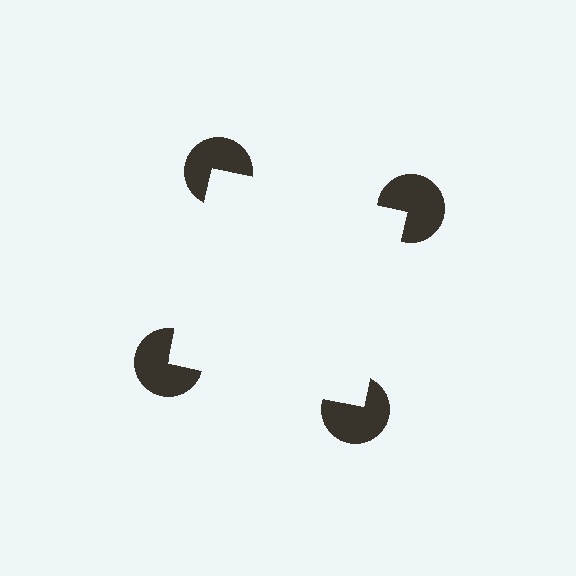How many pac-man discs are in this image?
There are 4 — one at each vertex of the illusory square.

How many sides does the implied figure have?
4 sides.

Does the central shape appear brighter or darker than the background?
It typically appears slightly brighter than the background, even though no actual brightness change is drawn.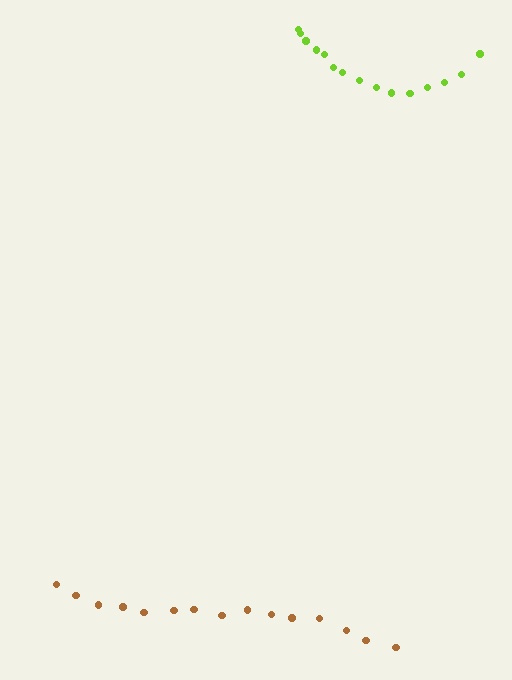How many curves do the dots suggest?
There are 2 distinct paths.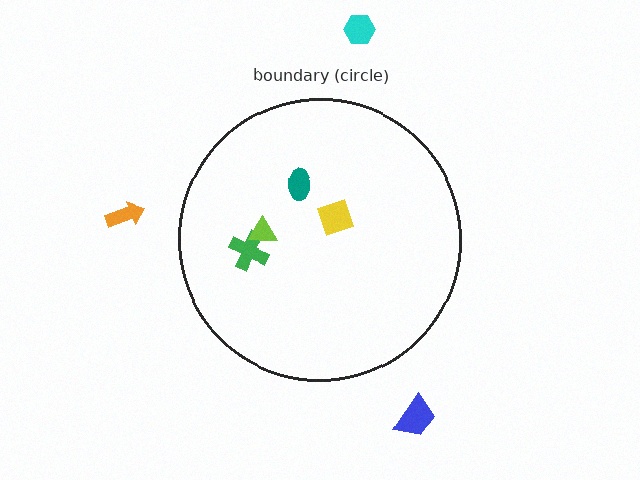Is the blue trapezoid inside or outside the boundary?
Outside.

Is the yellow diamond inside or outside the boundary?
Inside.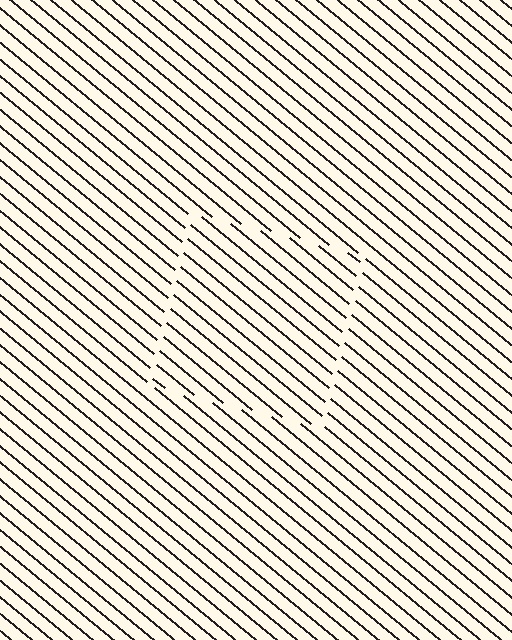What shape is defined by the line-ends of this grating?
An illusory square. The interior of the shape contains the same grating, shifted by half a period — the contour is defined by the phase discontinuity where line-ends from the inner and outer gratings abut.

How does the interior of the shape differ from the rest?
The interior of the shape contains the same grating, shifted by half a period — the contour is defined by the phase discontinuity where line-ends from the inner and outer gratings abut.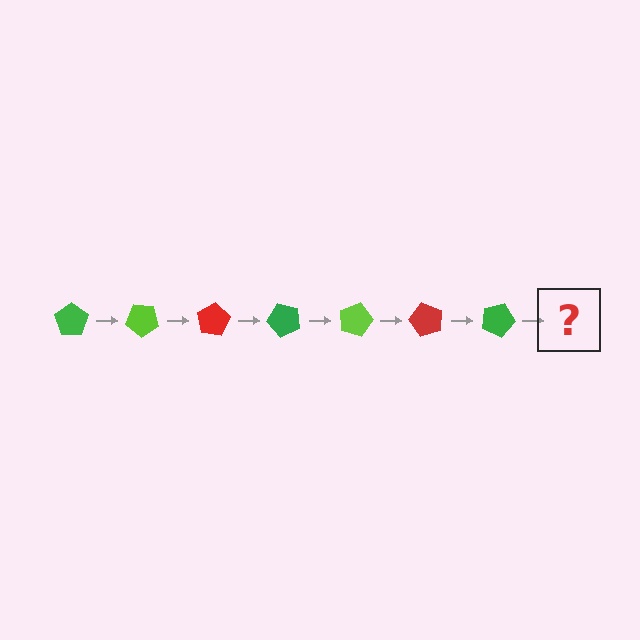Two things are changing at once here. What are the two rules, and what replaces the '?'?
The two rules are that it rotates 40 degrees each step and the color cycles through green, lime, and red. The '?' should be a lime pentagon, rotated 280 degrees from the start.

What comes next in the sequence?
The next element should be a lime pentagon, rotated 280 degrees from the start.